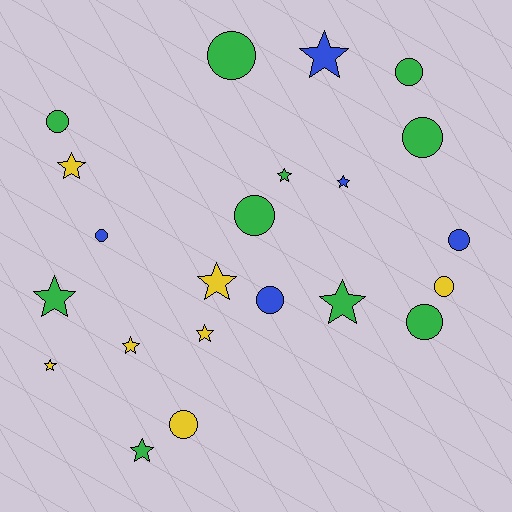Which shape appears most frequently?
Star, with 11 objects.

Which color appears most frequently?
Green, with 10 objects.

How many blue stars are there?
There are 2 blue stars.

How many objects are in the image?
There are 22 objects.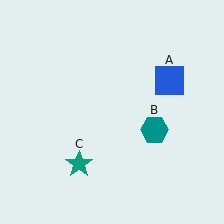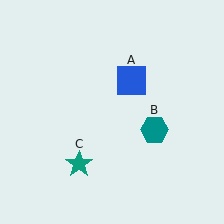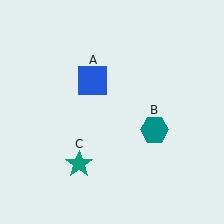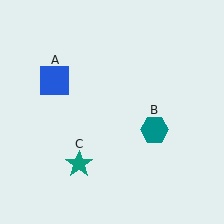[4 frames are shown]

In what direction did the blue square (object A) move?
The blue square (object A) moved left.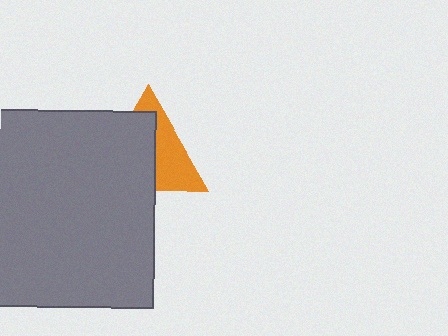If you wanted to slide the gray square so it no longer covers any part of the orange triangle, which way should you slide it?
Slide it toward the lower-left — that is the most direct way to separate the two shapes.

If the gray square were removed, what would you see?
You would see the complete orange triangle.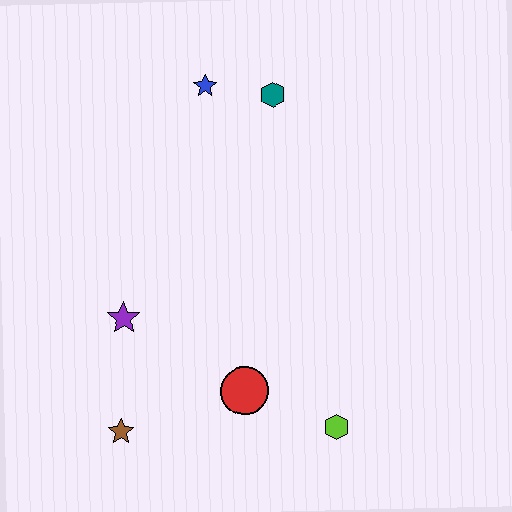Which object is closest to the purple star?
The brown star is closest to the purple star.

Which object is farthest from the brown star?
The teal hexagon is farthest from the brown star.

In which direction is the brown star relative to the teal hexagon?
The brown star is below the teal hexagon.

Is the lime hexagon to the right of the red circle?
Yes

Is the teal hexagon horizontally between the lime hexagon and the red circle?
Yes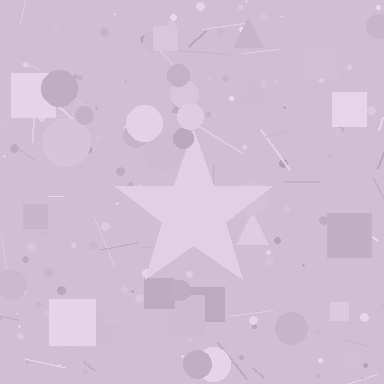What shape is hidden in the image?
A star is hidden in the image.